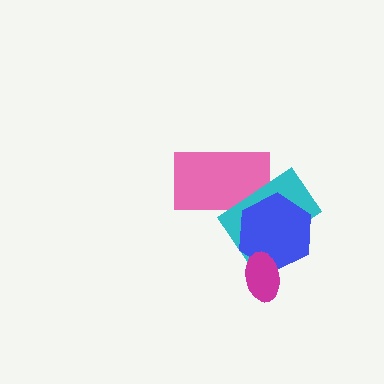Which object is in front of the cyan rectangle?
The blue hexagon is in front of the cyan rectangle.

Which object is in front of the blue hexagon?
The magenta ellipse is in front of the blue hexagon.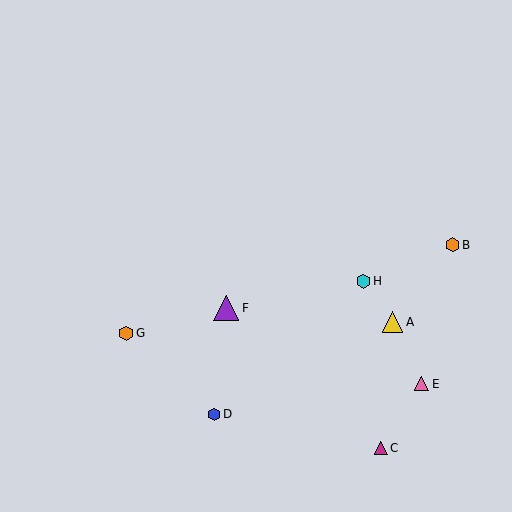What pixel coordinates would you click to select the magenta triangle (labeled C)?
Click at (381, 448) to select the magenta triangle C.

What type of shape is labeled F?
Shape F is a purple triangle.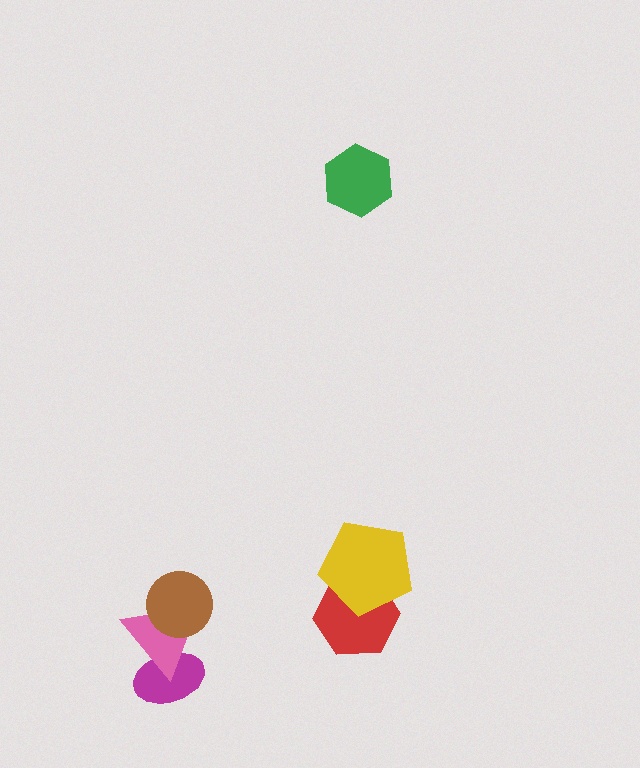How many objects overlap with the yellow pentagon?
1 object overlaps with the yellow pentagon.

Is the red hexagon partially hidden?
Yes, it is partially covered by another shape.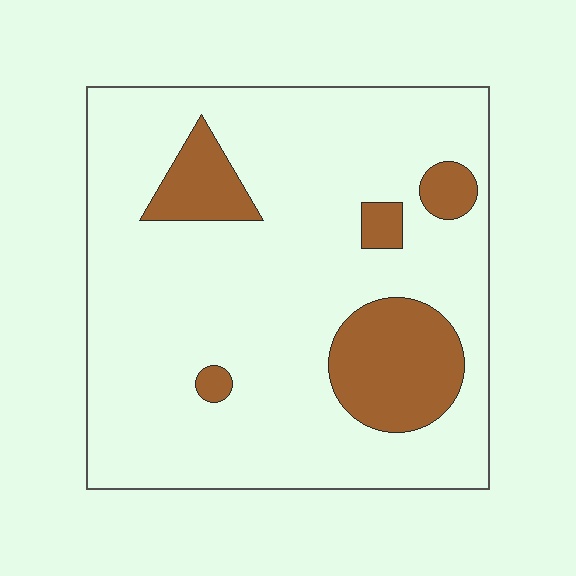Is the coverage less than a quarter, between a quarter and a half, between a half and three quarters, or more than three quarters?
Less than a quarter.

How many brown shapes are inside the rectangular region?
5.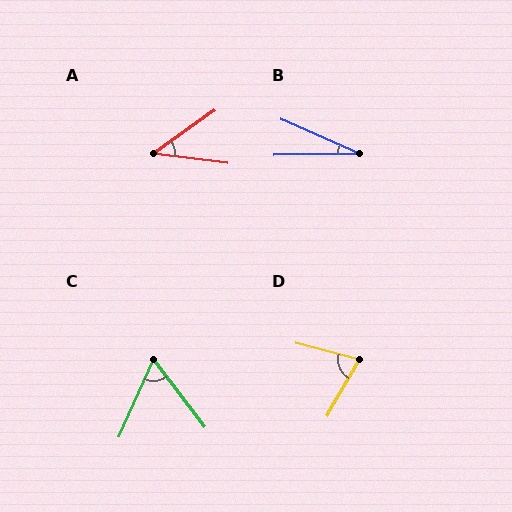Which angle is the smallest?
B, at approximately 25 degrees.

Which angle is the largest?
D, at approximately 74 degrees.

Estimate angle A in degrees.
Approximately 42 degrees.